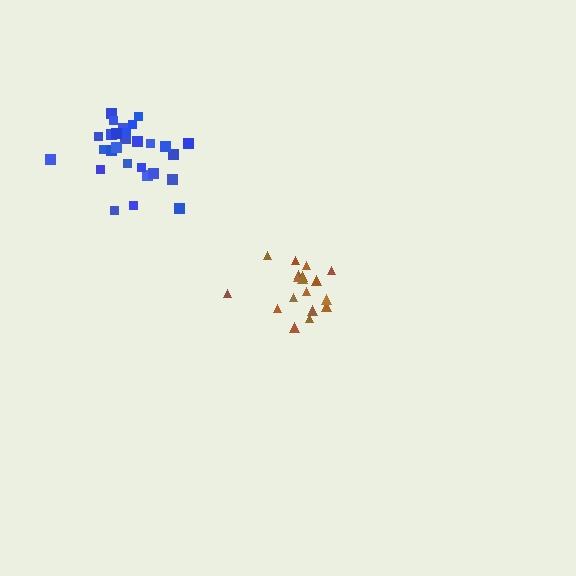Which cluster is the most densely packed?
Blue.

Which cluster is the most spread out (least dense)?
Brown.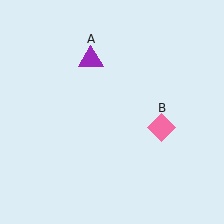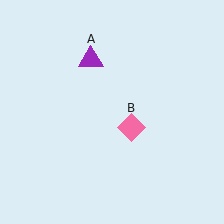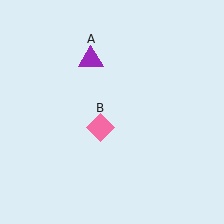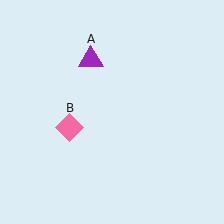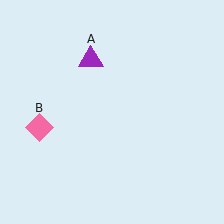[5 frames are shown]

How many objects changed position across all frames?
1 object changed position: pink diamond (object B).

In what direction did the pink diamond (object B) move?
The pink diamond (object B) moved left.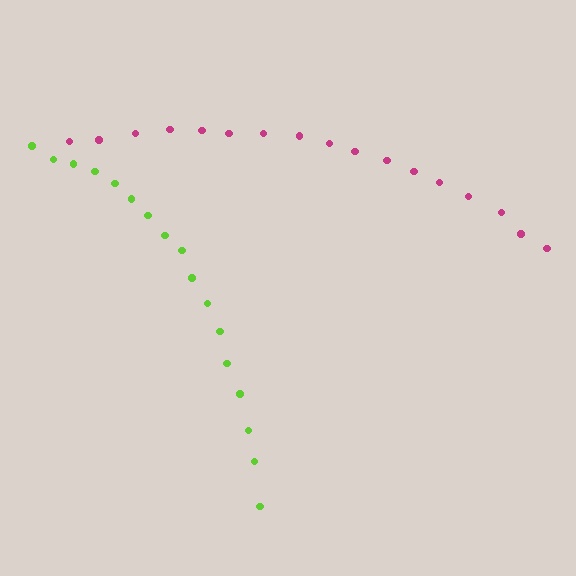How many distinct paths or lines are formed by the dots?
There are 2 distinct paths.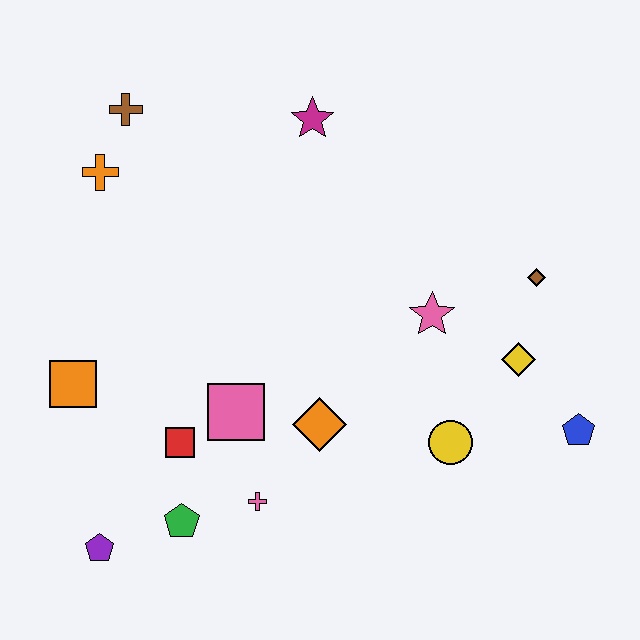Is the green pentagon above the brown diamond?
No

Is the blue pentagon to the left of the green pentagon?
No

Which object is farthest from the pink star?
The purple pentagon is farthest from the pink star.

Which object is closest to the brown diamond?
The yellow diamond is closest to the brown diamond.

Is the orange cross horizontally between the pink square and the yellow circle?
No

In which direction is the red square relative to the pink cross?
The red square is to the left of the pink cross.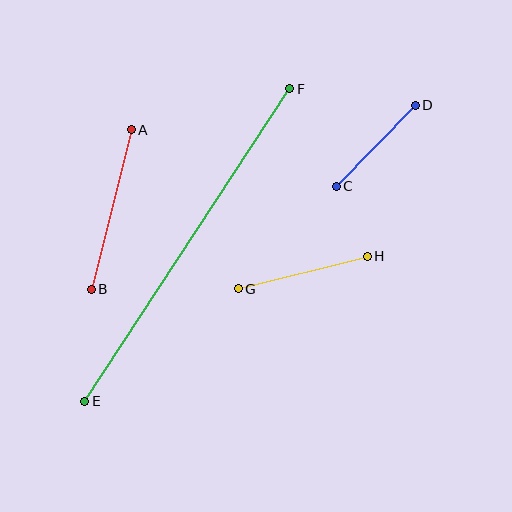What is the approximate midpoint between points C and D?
The midpoint is at approximately (376, 146) pixels.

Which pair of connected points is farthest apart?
Points E and F are farthest apart.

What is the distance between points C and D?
The distance is approximately 113 pixels.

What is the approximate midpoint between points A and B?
The midpoint is at approximately (111, 209) pixels.